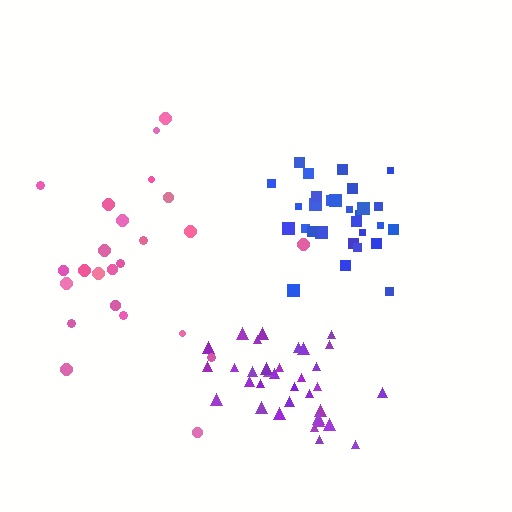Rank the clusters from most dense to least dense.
blue, purple, pink.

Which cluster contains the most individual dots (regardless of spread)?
Purple (34).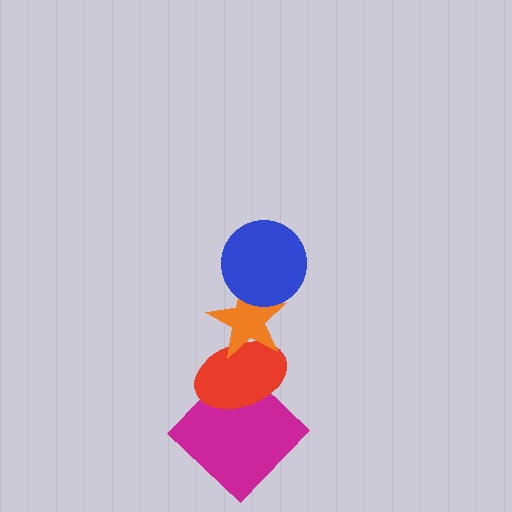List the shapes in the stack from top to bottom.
From top to bottom: the blue circle, the orange star, the red ellipse, the magenta diamond.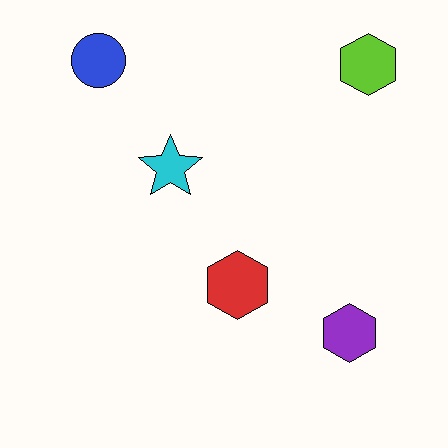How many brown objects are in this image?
There are no brown objects.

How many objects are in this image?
There are 5 objects.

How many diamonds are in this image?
There are no diamonds.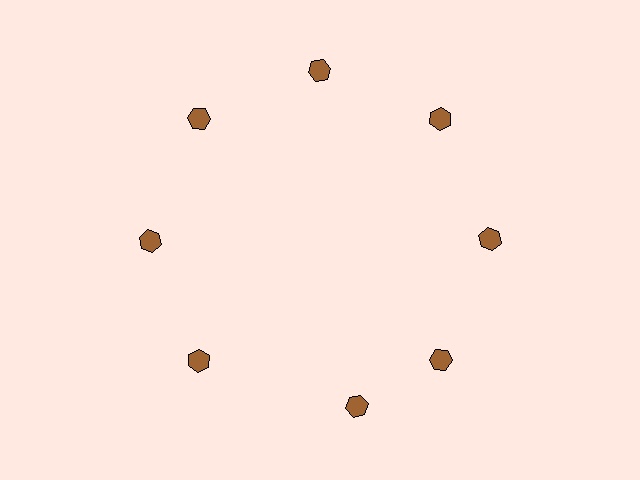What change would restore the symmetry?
The symmetry would be restored by rotating it back into even spacing with its neighbors so that all 8 hexagons sit at equal angles and equal distance from the center.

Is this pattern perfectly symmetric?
No. The 8 brown hexagons are arranged in a ring, but one element near the 6 o'clock position is rotated out of alignment along the ring, breaking the 8-fold rotational symmetry.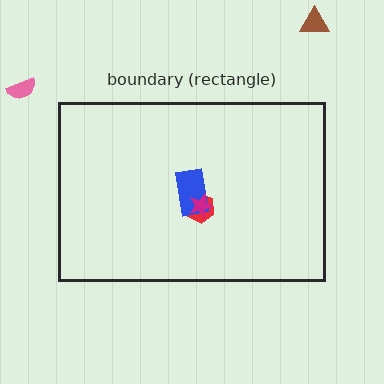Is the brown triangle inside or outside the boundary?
Outside.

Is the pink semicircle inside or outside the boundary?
Outside.